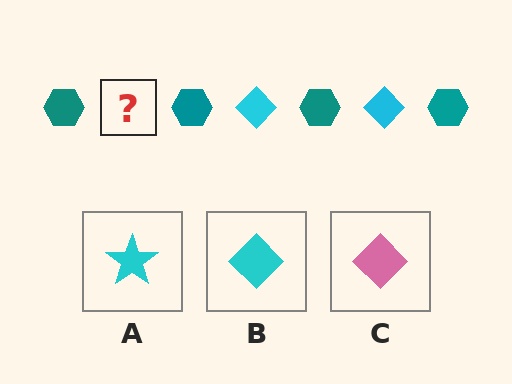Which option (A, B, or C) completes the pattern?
B.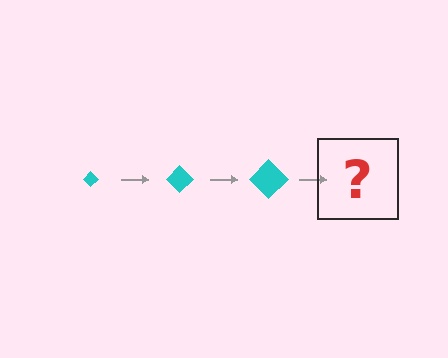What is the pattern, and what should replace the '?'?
The pattern is that the diamond gets progressively larger each step. The '?' should be a cyan diamond, larger than the previous one.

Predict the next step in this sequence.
The next step is a cyan diamond, larger than the previous one.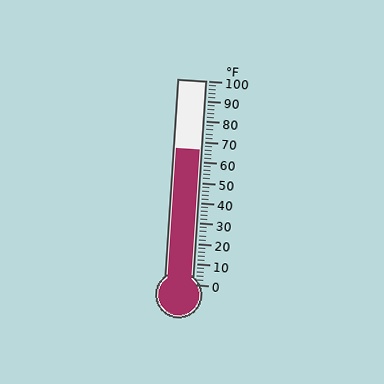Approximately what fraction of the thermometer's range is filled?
The thermometer is filled to approximately 65% of its range.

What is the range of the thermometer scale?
The thermometer scale ranges from 0°F to 100°F.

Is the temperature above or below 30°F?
The temperature is above 30°F.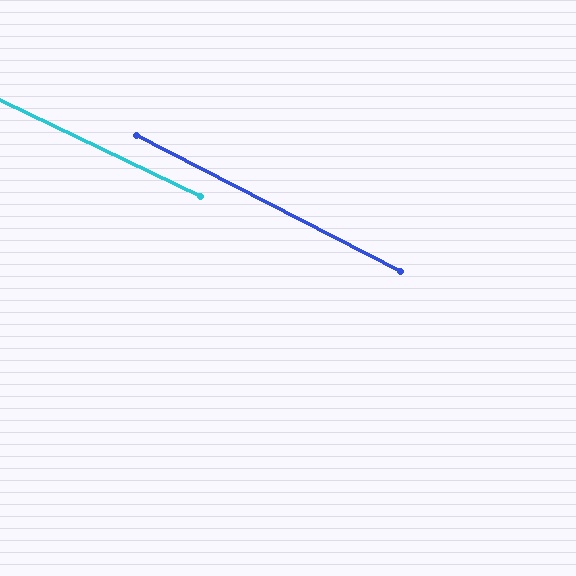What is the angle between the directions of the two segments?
Approximately 2 degrees.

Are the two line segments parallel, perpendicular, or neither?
Parallel — their directions differ by only 1.7°.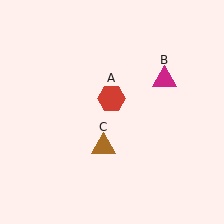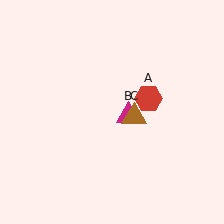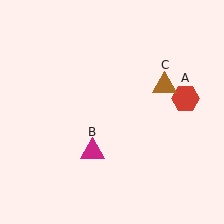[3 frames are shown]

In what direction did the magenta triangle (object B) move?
The magenta triangle (object B) moved down and to the left.